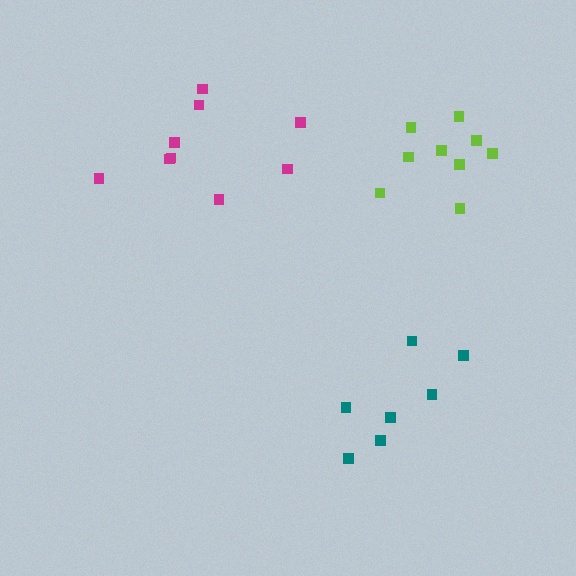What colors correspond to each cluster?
The clusters are colored: magenta, teal, lime.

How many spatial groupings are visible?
There are 3 spatial groupings.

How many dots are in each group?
Group 1: 9 dots, Group 2: 7 dots, Group 3: 9 dots (25 total).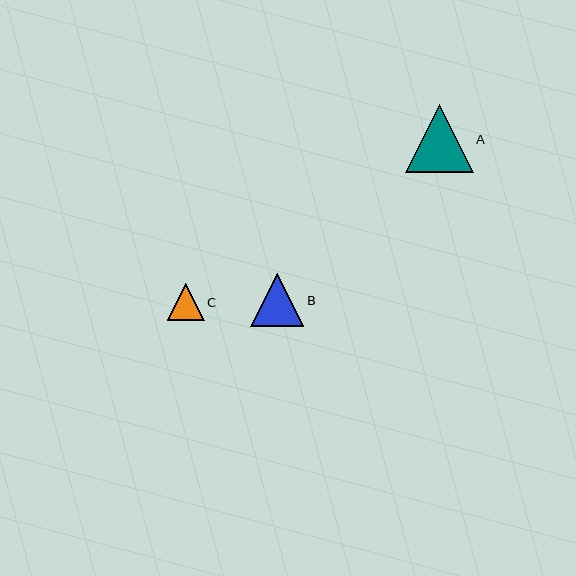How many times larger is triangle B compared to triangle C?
Triangle B is approximately 1.5 times the size of triangle C.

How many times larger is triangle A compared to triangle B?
Triangle A is approximately 1.3 times the size of triangle B.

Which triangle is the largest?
Triangle A is the largest with a size of approximately 68 pixels.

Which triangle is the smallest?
Triangle C is the smallest with a size of approximately 37 pixels.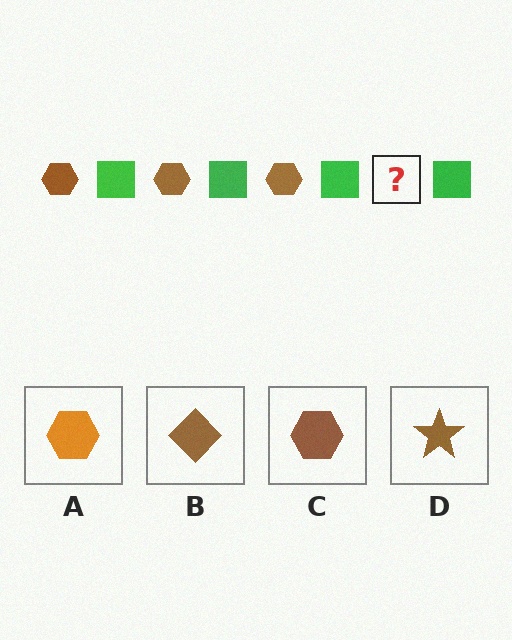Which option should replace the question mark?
Option C.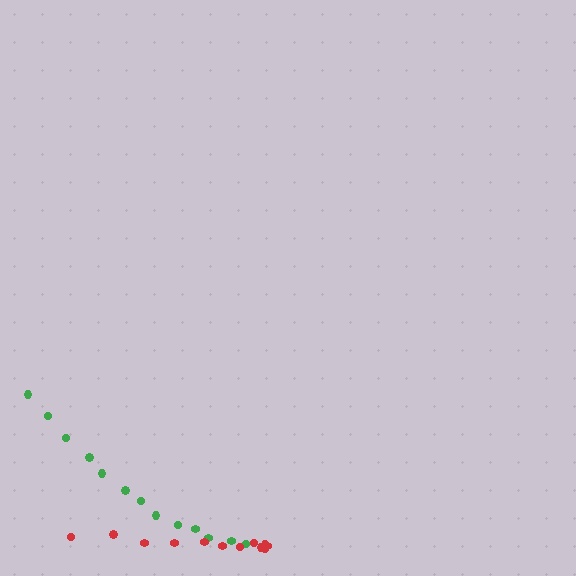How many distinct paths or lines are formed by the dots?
There are 2 distinct paths.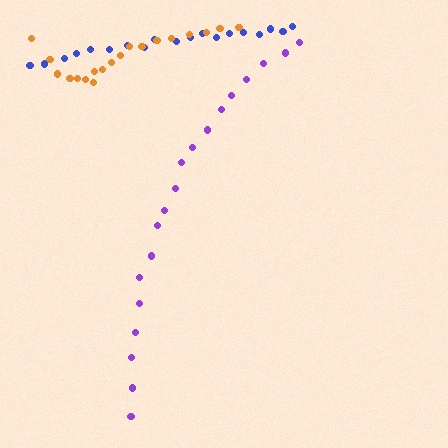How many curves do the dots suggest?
There are 3 distinct paths.